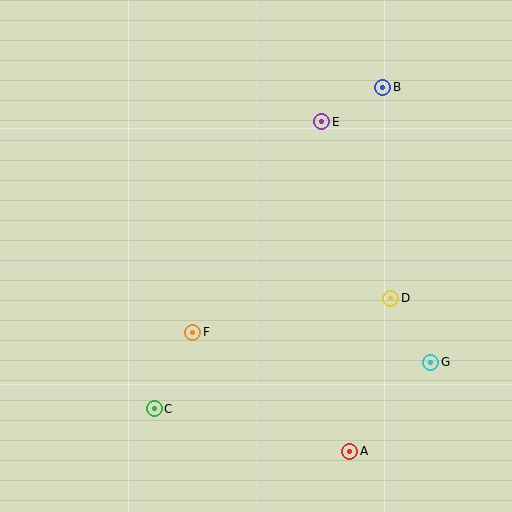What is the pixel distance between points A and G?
The distance between A and G is 121 pixels.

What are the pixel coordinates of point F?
Point F is at (193, 332).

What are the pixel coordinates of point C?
Point C is at (154, 409).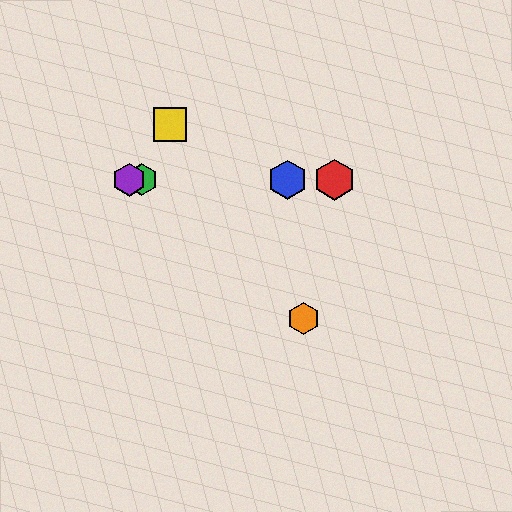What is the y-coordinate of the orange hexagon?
The orange hexagon is at y≈318.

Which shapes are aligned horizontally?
The red hexagon, the blue hexagon, the green hexagon, the purple hexagon are aligned horizontally.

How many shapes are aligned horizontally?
4 shapes (the red hexagon, the blue hexagon, the green hexagon, the purple hexagon) are aligned horizontally.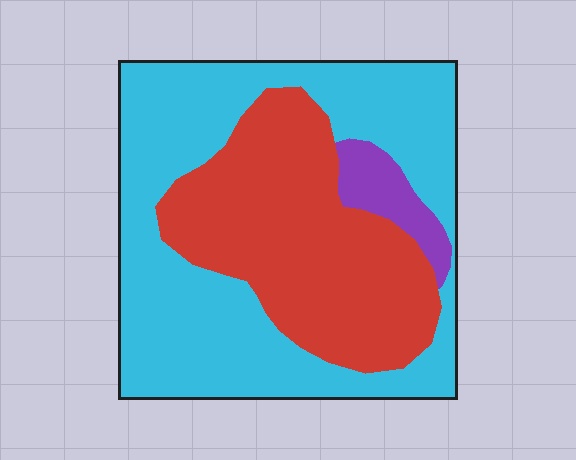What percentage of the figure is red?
Red takes up about three eighths (3/8) of the figure.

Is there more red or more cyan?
Cyan.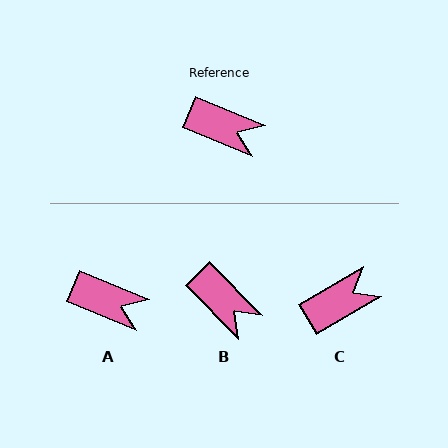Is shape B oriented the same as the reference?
No, it is off by about 23 degrees.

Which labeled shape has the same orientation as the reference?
A.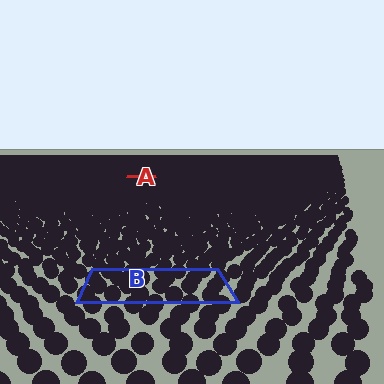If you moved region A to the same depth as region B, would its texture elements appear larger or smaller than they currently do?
They would appear larger. At a closer depth, the same texture elements are projected at a bigger on-screen size.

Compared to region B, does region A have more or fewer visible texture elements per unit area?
Region A has more texture elements per unit area — they are packed more densely because it is farther away.